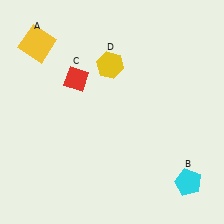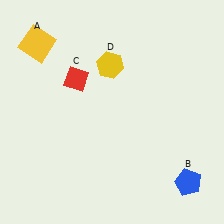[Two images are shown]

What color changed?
The pentagon (B) changed from cyan in Image 1 to blue in Image 2.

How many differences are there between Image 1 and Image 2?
There is 1 difference between the two images.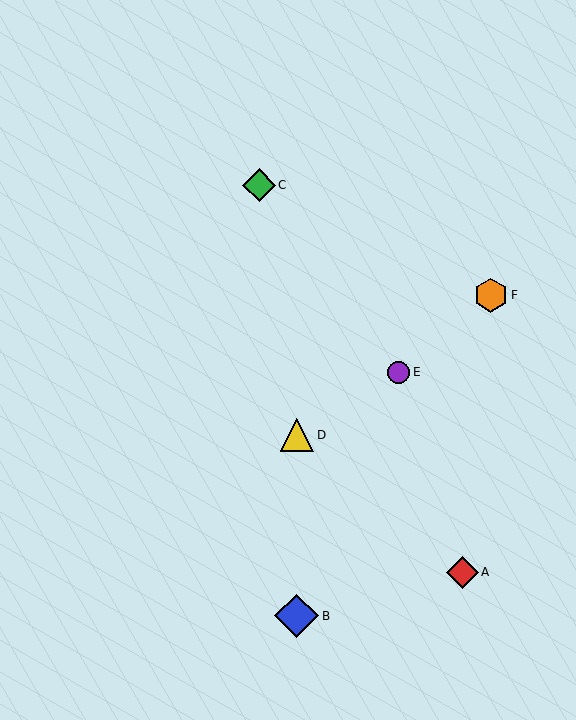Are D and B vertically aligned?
Yes, both are at x≈297.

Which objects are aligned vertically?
Objects B, D are aligned vertically.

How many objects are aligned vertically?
2 objects (B, D) are aligned vertically.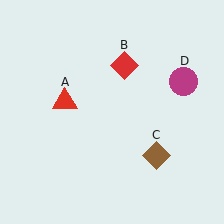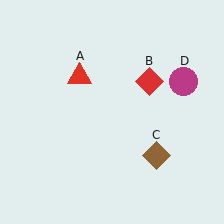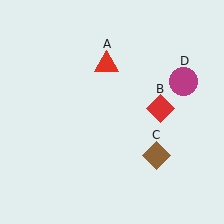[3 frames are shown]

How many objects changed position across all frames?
2 objects changed position: red triangle (object A), red diamond (object B).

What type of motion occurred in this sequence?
The red triangle (object A), red diamond (object B) rotated clockwise around the center of the scene.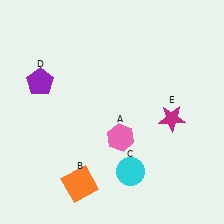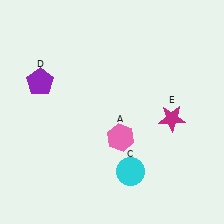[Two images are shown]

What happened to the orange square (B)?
The orange square (B) was removed in Image 2. It was in the bottom-left area of Image 1.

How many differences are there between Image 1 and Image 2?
There is 1 difference between the two images.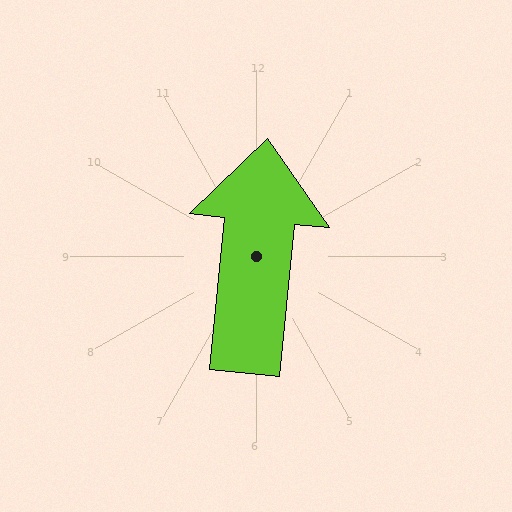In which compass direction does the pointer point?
North.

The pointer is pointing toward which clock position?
Roughly 12 o'clock.